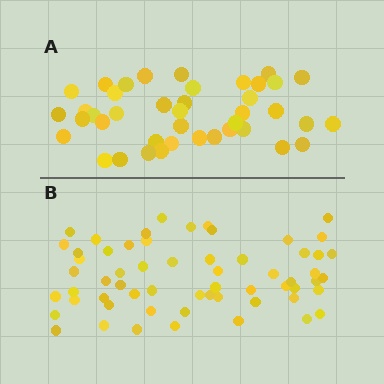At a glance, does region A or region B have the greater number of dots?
Region B (the bottom region) has more dots.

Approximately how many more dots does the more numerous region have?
Region B has approximately 20 more dots than region A.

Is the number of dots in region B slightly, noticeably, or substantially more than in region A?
Region B has substantially more. The ratio is roughly 1.5 to 1.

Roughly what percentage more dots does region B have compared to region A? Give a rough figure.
About 45% more.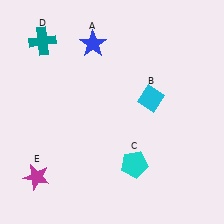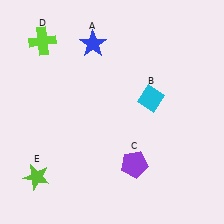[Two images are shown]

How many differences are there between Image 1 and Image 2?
There are 3 differences between the two images.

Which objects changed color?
C changed from cyan to purple. D changed from teal to lime. E changed from magenta to lime.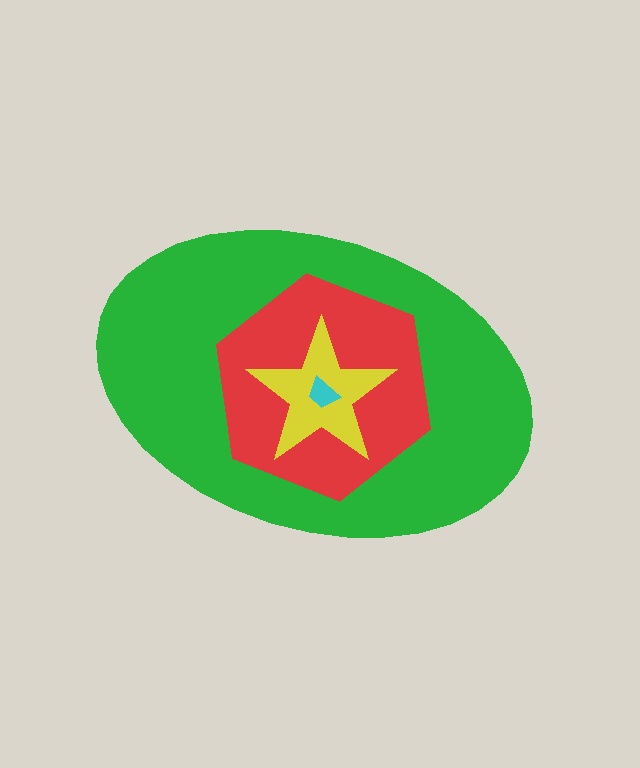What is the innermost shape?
The cyan trapezoid.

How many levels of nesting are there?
4.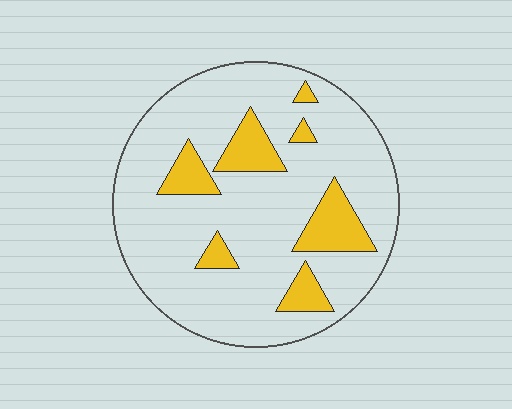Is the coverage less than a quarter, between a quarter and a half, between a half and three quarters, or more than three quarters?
Less than a quarter.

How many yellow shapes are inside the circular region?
7.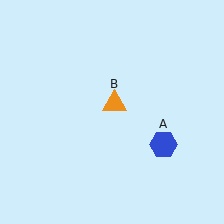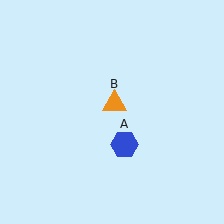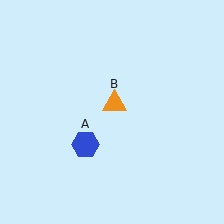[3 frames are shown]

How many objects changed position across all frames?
1 object changed position: blue hexagon (object A).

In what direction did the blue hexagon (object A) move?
The blue hexagon (object A) moved left.